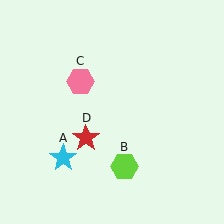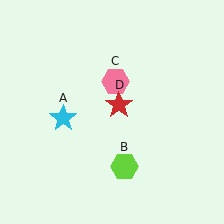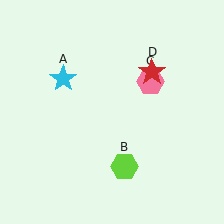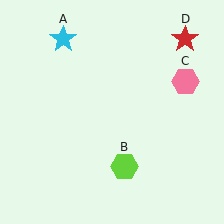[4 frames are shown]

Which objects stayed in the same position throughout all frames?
Lime hexagon (object B) remained stationary.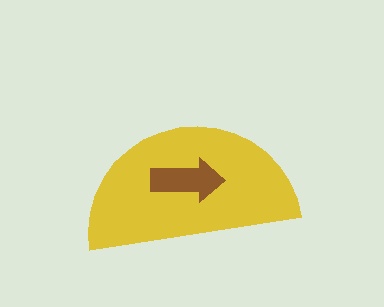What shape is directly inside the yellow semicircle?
The brown arrow.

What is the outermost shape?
The yellow semicircle.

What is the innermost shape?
The brown arrow.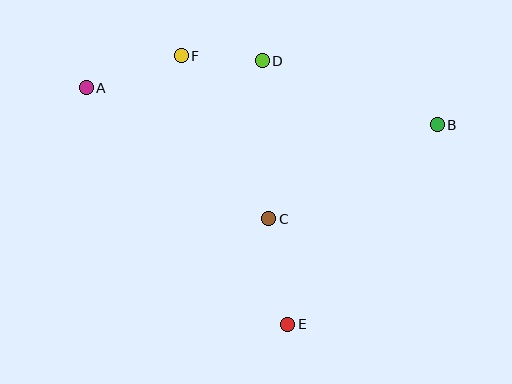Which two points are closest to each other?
Points D and F are closest to each other.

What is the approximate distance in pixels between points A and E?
The distance between A and E is approximately 311 pixels.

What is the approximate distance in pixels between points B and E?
The distance between B and E is approximately 249 pixels.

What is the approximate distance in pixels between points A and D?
The distance between A and D is approximately 178 pixels.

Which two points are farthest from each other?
Points A and B are farthest from each other.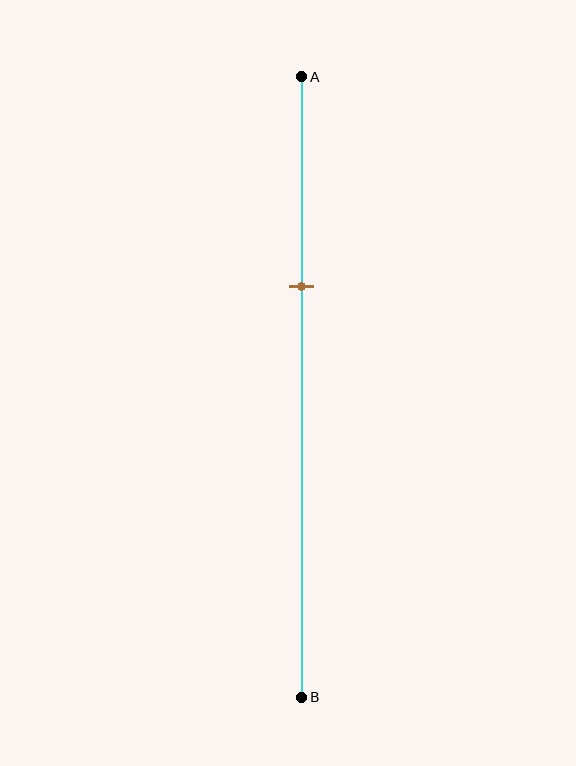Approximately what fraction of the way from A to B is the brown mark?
The brown mark is approximately 35% of the way from A to B.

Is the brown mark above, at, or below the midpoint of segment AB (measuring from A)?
The brown mark is above the midpoint of segment AB.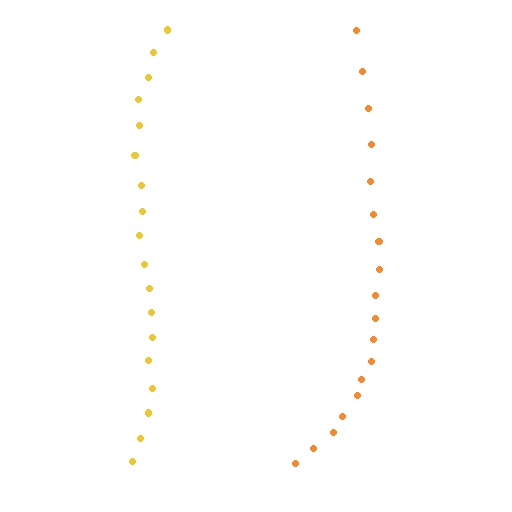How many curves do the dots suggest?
There are 2 distinct paths.